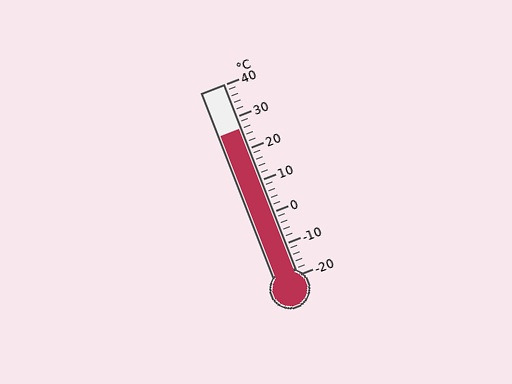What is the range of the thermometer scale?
The thermometer scale ranges from -20°C to 40°C.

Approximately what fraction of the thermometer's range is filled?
The thermometer is filled to approximately 75% of its range.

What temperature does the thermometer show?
The thermometer shows approximately 26°C.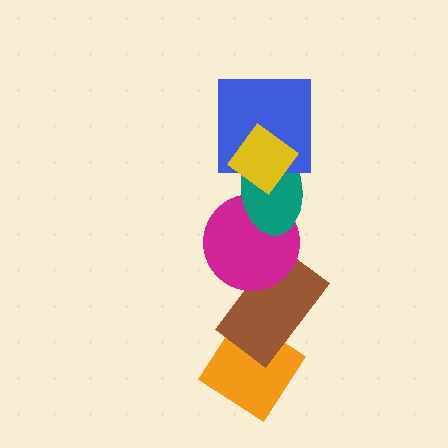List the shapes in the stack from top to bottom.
From top to bottom: the yellow diamond, the blue square, the teal ellipse, the magenta circle, the brown rectangle, the orange diamond.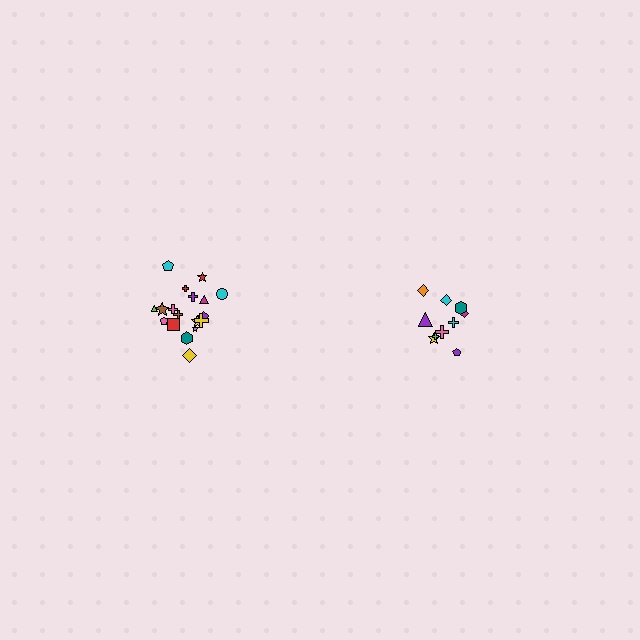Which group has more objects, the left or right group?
The left group.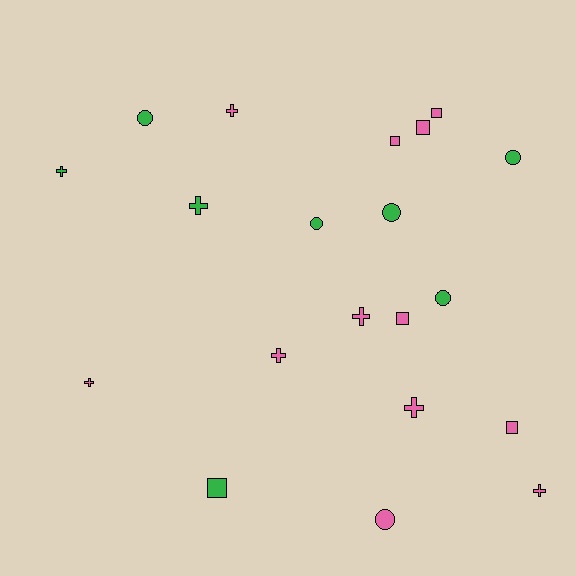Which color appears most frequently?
Pink, with 12 objects.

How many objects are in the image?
There are 20 objects.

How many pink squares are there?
There are 5 pink squares.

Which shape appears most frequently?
Cross, with 8 objects.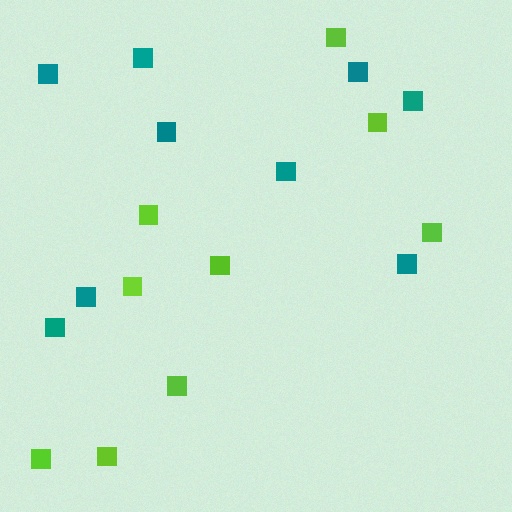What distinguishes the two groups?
There are 2 groups: one group of teal squares (9) and one group of lime squares (9).